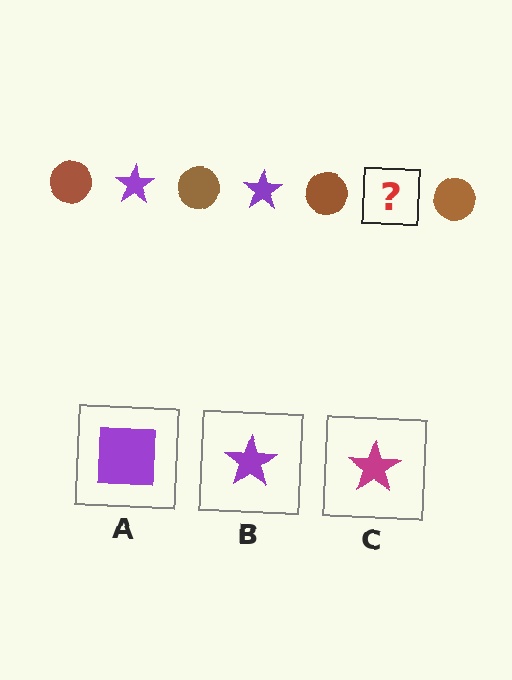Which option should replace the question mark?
Option B.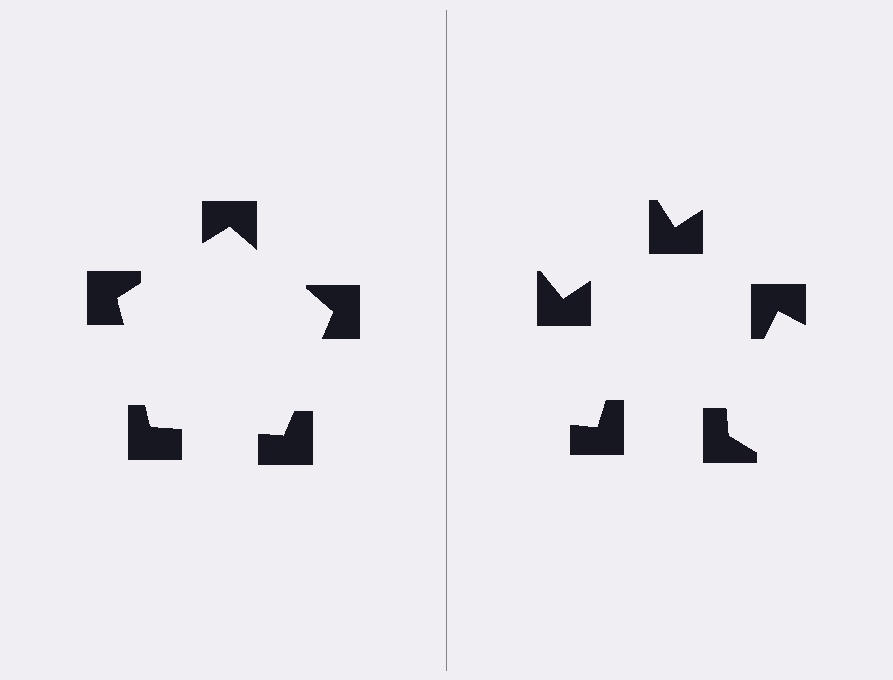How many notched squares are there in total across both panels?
10 — 5 on each side.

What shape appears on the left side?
An illusory pentagon.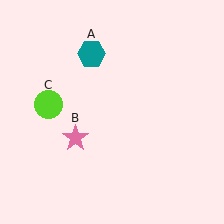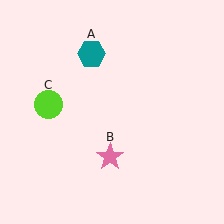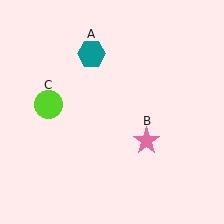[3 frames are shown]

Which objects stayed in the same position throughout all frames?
Teal hexagon (object A) and lime circle (object C) remained stationary.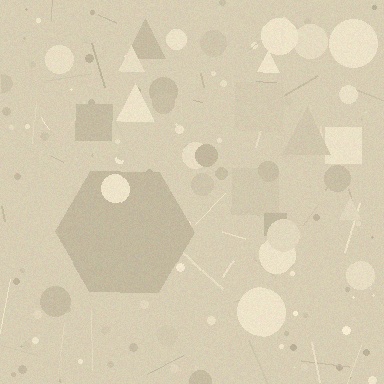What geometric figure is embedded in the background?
A hexagon is embedded in the background.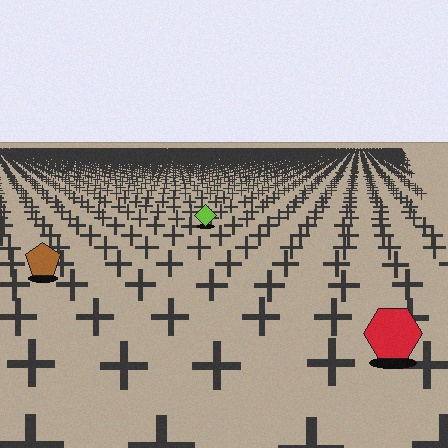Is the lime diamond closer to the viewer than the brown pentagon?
No. The brown pentagon is closer — you can tell from the texture gradient: the ground texture is coarser near it.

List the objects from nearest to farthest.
From nearest to farthest: the red hexagon, the brown pentagon, the lime diamond.